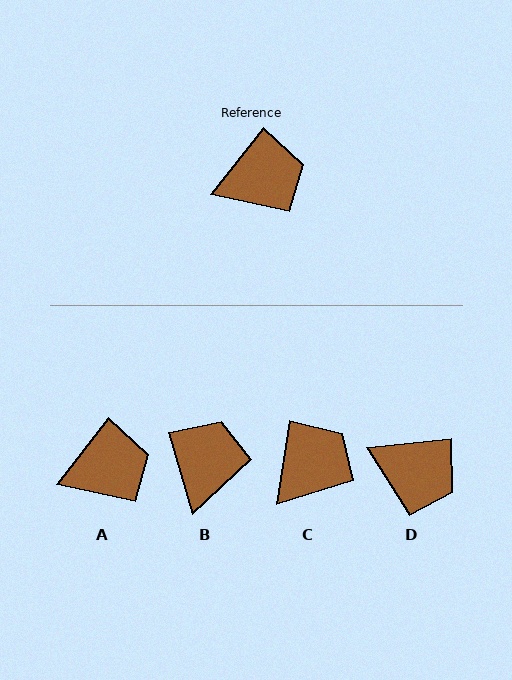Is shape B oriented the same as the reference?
No, it is off by about 55 degrees.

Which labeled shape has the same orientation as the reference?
A.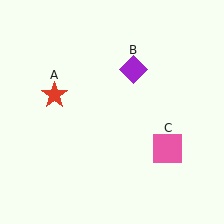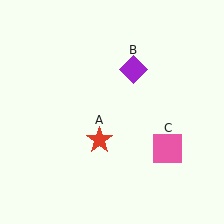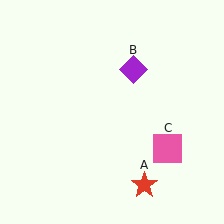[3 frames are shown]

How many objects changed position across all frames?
1 object changed position: red star (object A).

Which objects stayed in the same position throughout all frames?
Purple diamond (object B) and pink square (object C) remained stationary.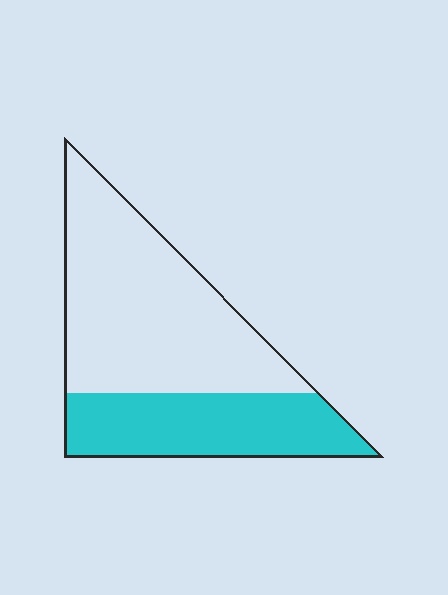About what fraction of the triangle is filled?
About three eighths (3/8).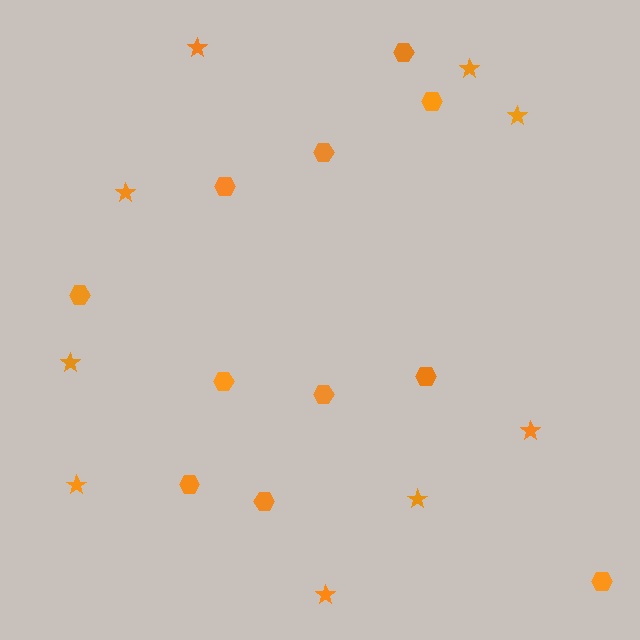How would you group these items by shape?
There are 2 groups: one group of stars (9) and one group of hexagons (11).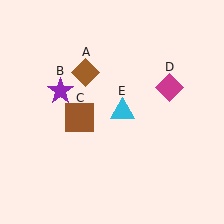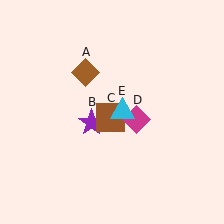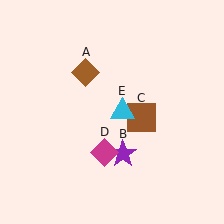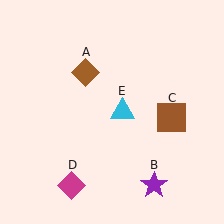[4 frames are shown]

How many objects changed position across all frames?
3 objects changed position: purple star (object B), brown square (object C), magenta diamond (object D).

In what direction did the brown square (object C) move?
The brown square (object C) moved right.